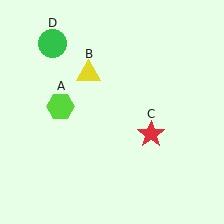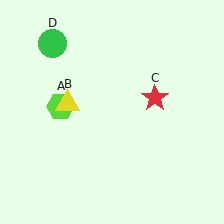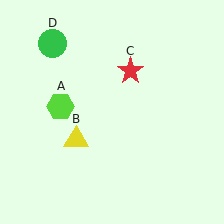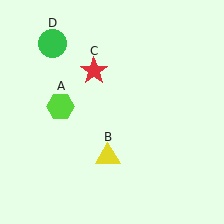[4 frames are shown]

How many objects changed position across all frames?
2 objects changed position: yellow triangle (object B), red star (object C).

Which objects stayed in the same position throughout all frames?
Lime hexagon (object A) and green circle (object D) remained stationary.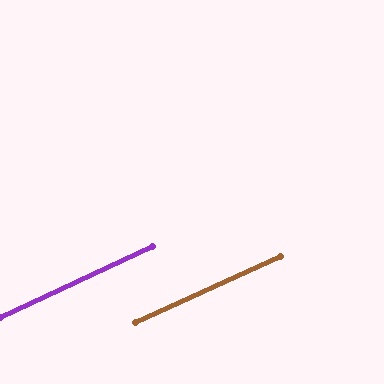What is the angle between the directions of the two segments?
Approximately 0 degrees.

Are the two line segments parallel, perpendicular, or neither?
Parallel — their directions differ by only 0.3°.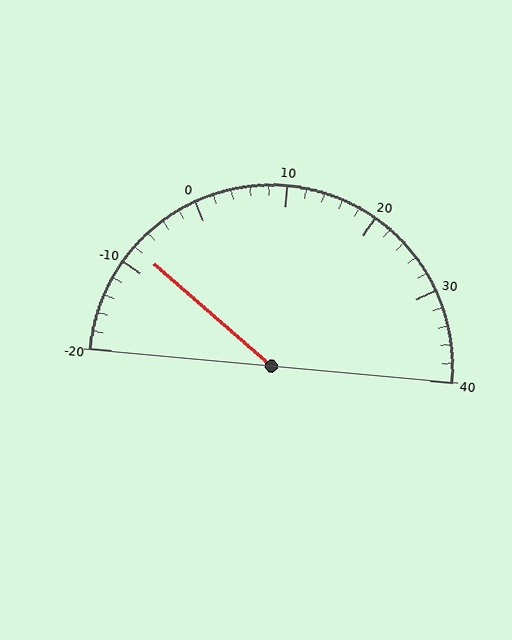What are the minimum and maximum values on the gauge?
The gauge ranges from -20 to 40.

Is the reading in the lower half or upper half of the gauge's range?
The reading is in the lower half of the range (-20 to 40).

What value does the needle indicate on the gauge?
The needle indicates approximately -8.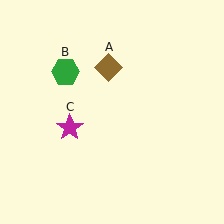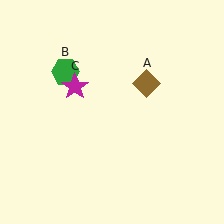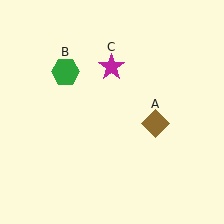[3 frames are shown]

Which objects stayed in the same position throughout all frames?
Green hexagon (object B) remained stationary.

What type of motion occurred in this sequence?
The brown diamond (object A), magenta star (object C) rotated clockwise around the center of the scene.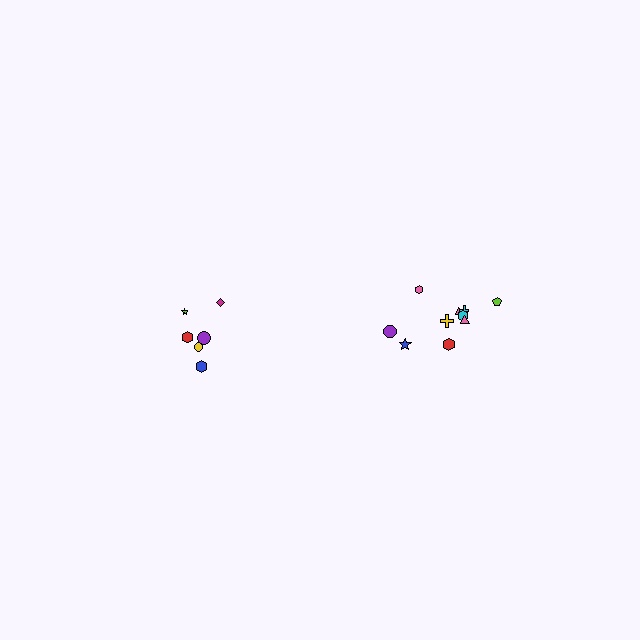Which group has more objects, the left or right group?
The right group.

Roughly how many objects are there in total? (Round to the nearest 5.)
Roughly 15 objects in total.